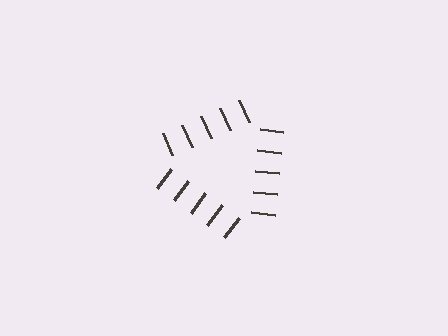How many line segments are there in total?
15 — 5 along each of the 3 edges.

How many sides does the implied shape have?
3 sides — the line-ends trace a triangle.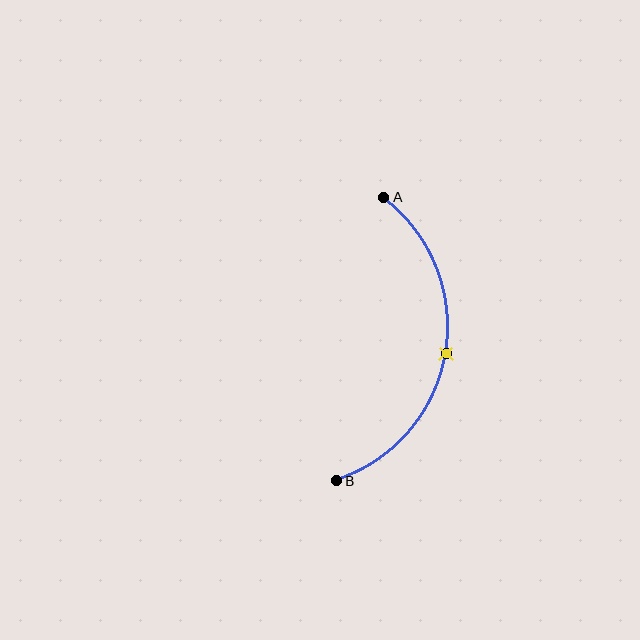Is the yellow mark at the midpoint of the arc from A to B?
Yes. The yellow mark lies on the arc at equal arc-length from both A and B — it is the arc midpoint.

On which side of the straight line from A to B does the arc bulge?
The arc bulges to the right of the straight line connecting A and B.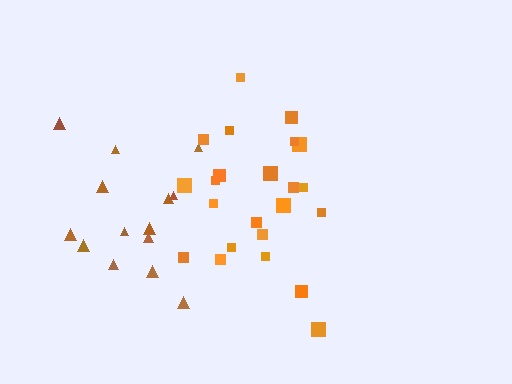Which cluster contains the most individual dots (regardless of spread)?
Orange (23).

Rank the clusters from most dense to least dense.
orange, brown.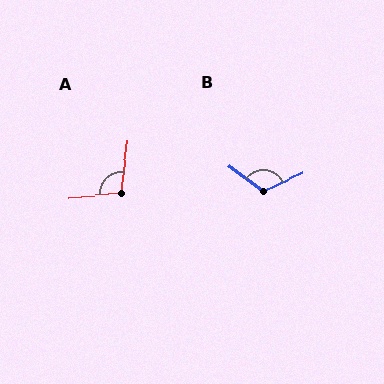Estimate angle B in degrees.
Approximately 119 degrees.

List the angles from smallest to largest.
A (103°), B (119°).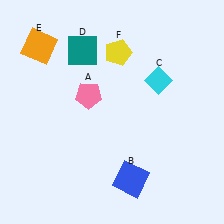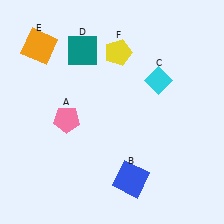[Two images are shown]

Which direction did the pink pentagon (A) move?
The pink pentagon (A) moved down.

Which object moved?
The pink pentagon (A) moved down.